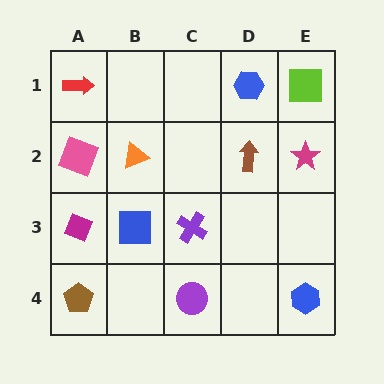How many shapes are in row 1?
3 shapes.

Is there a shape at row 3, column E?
No, that cell is empty.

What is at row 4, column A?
A brown pentagon.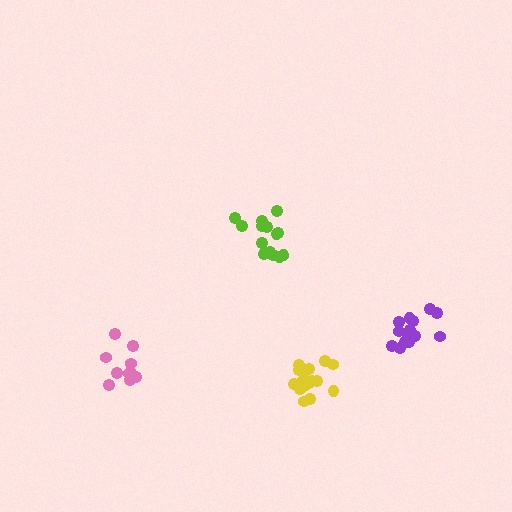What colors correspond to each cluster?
The clusters are colored: lime, pink, purple, yellow.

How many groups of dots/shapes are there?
There are 4 groups.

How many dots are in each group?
Group 1: 15 dots, Group 2: 10 dots, Group 3: 15 dots, Group 4: 16 dots (56 total).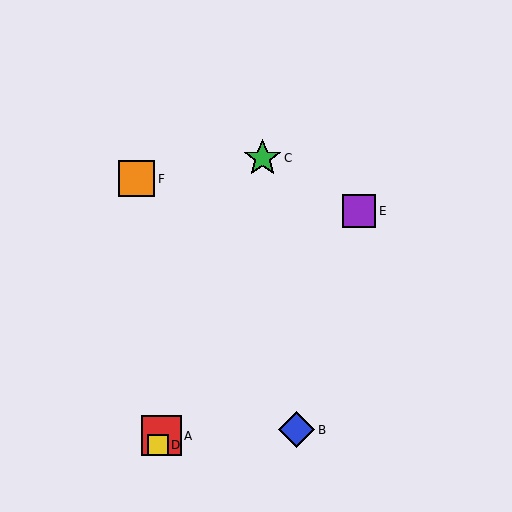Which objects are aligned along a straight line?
Objects A, C, D are aligned along a straight line.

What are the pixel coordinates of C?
Object C is at (262, 158).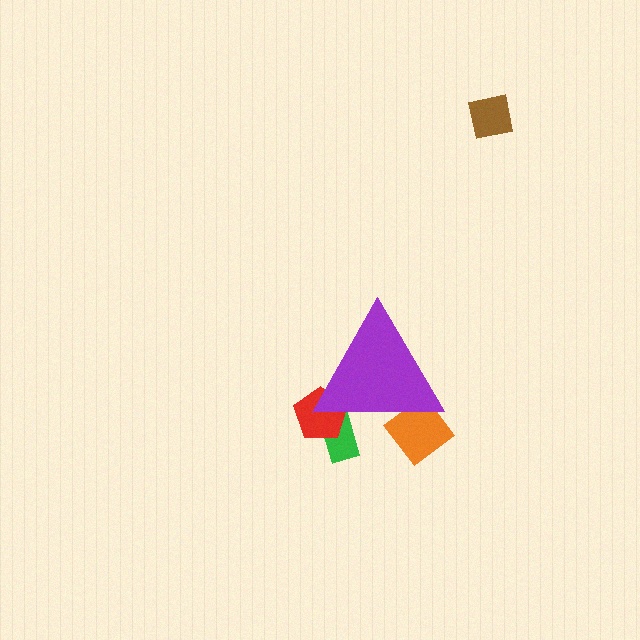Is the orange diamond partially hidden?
Yes, the orange diamond is partially hidden behind the purple triangle.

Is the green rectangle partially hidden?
Yes, the green rectangle is partially hidden behind the purple triangle.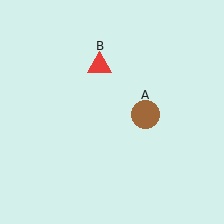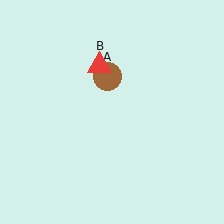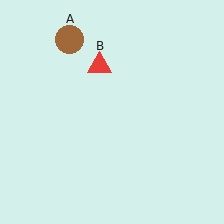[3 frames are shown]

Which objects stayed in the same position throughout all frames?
Red triangle (object B) remained stationary.